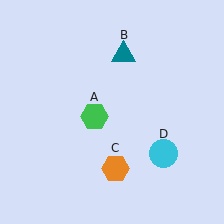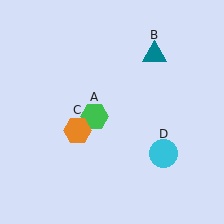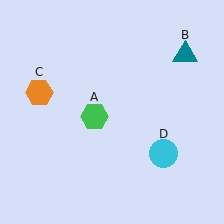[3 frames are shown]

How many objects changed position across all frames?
2 objects changed position: teal triangle (object B), orange hexagon (object C).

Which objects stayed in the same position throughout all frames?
Green hexagon (object A) and cyan circle (object D) remained stationary.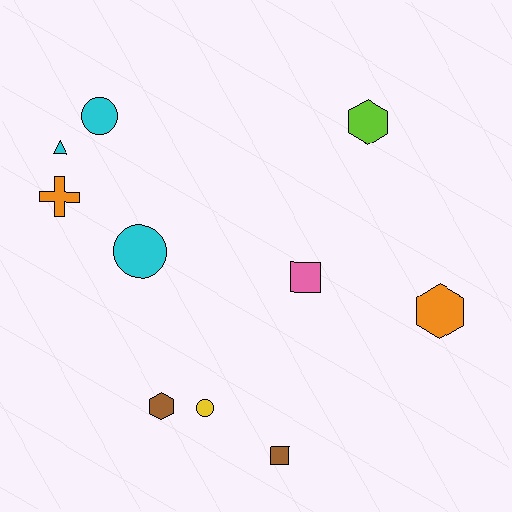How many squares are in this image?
There are 2 squares.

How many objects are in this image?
There are 10 objects.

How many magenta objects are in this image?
There are no magenta objects.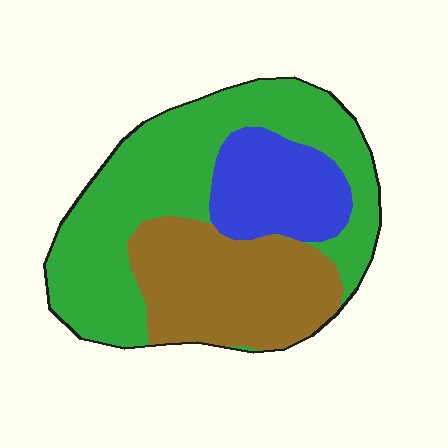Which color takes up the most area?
Green, at roughly 50%.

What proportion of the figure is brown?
Brown covers around 30% of the figure.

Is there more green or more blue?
Green.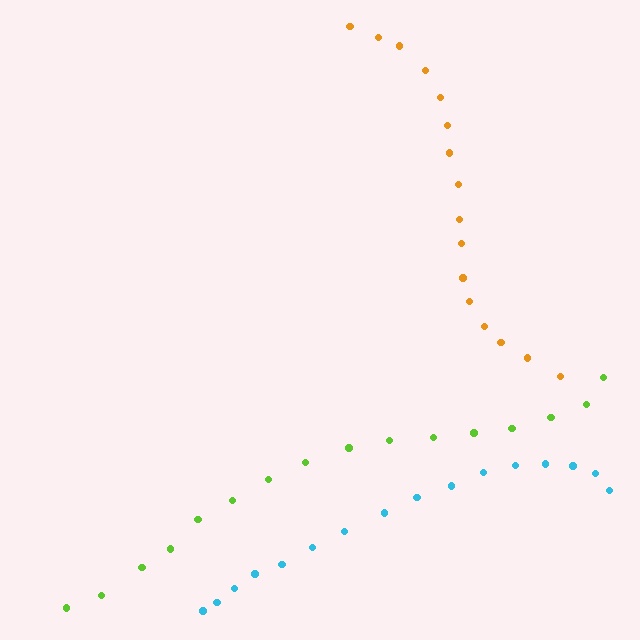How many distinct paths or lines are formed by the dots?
There are 3 distinct paths.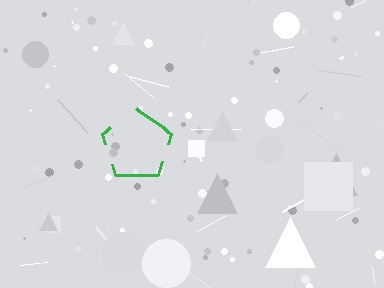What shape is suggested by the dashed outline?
The dashed outline suggests a pentagon.